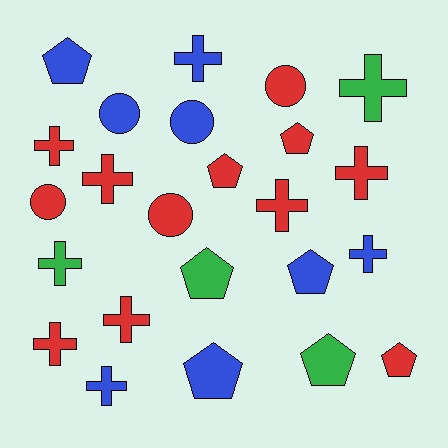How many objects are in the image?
There are 24 objects.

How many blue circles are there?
There are 2 blue circles.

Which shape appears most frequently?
Cross, with 11 objects.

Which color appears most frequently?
Red, with 12 objects.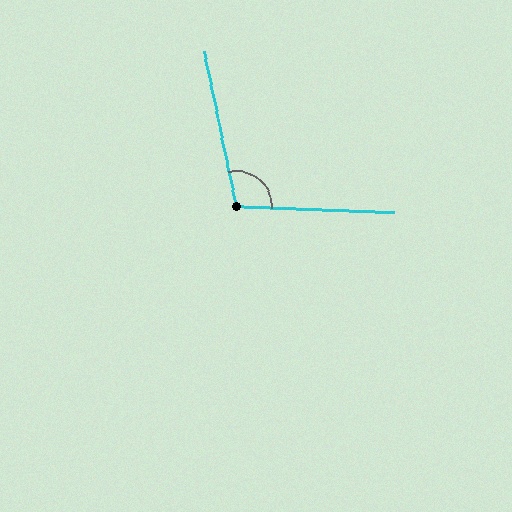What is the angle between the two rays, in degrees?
Approximately 104 degrees.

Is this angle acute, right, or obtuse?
It is obtuse.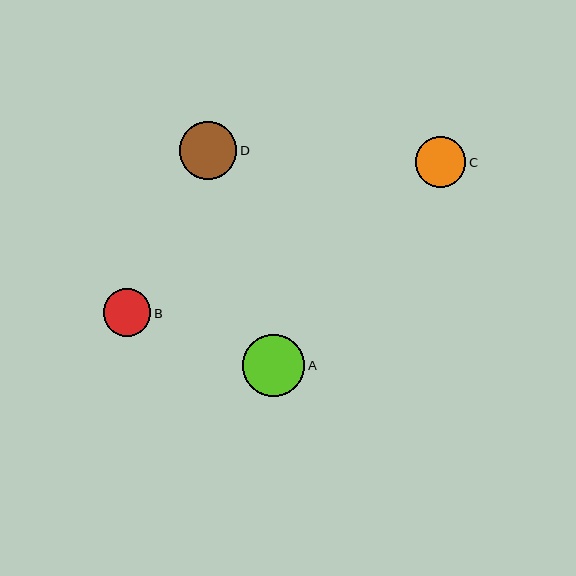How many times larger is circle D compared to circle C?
Circle D is approximately 1.1 times the size of circle C.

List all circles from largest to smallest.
From largest to smallest: A, D, C, B.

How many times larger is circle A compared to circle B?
Circle A is approximately 1.3 times the size of circle B.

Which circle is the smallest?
Circle B is the smallest with a size of approximately 48 pixels.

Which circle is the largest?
Circle A is the largest with a size of approximately 62 pixels.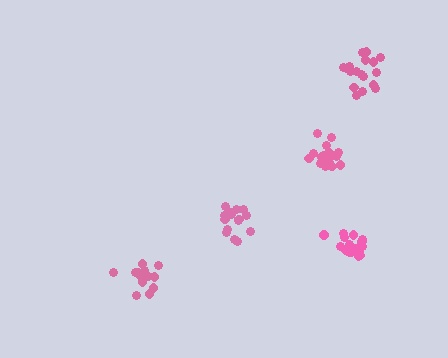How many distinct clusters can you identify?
There are 5 distinct clusters.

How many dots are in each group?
Group 1: 19 dots, Group 2: 18 dots, Group 3: 14 dots, Group 4: 15 dots, Group 5: 18 dots (84 total).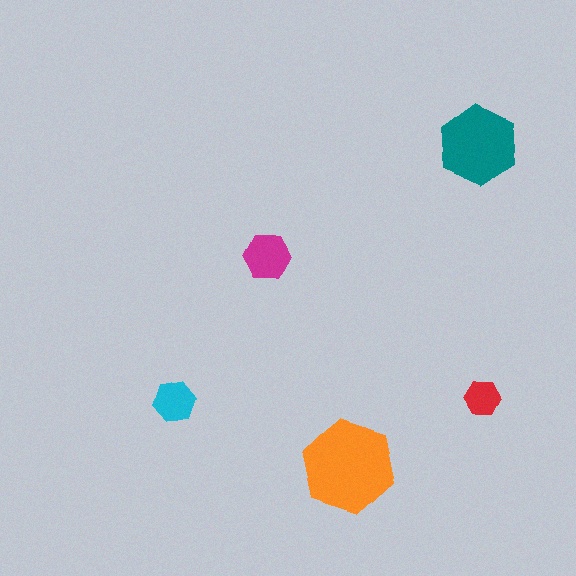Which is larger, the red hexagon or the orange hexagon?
The orange one.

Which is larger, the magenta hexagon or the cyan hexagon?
The magenta one.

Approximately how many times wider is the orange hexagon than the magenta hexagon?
About 2 times wider.